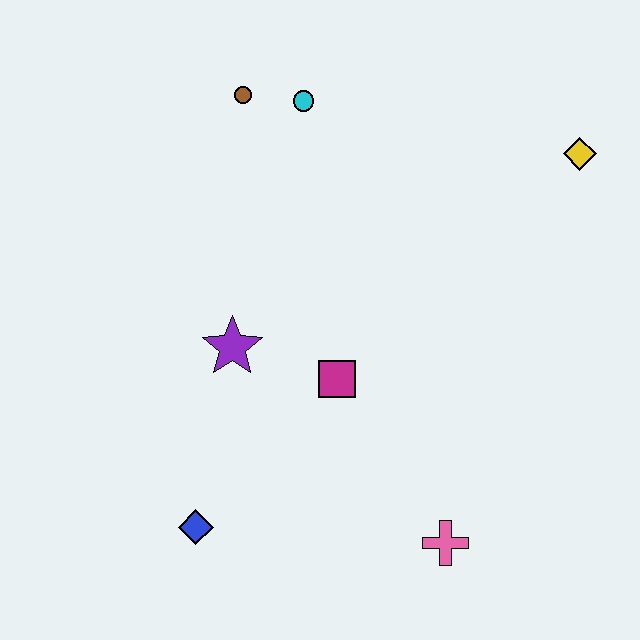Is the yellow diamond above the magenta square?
Yes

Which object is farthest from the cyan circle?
The pink cross is farthest from the cyan circle.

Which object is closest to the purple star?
The magenta square is closest to the purple star.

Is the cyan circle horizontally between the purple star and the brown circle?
No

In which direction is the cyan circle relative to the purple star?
The cyan circle is above the purple star.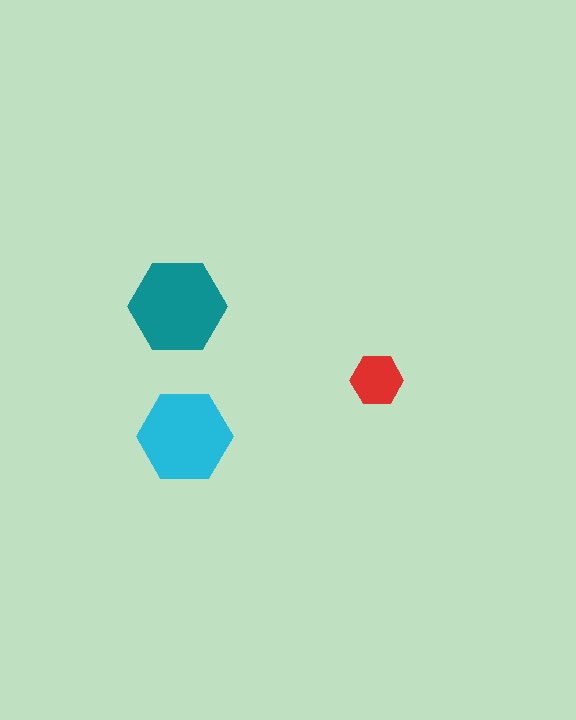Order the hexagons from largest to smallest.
the teal one, the cyan one, the red one.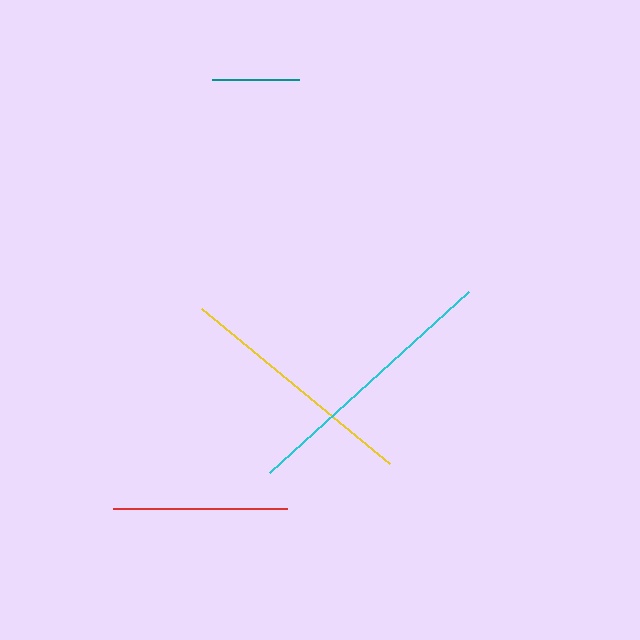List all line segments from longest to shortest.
From longest to shortest: cyan, yellow, red, teal.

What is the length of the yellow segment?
The yellow segment is approximately 243 pixels long.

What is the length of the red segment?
The red segment is approximately 174 pixels long.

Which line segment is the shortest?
The teal line is the shortest at approximately 87 pixels.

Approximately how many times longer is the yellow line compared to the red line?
The yellow line is approximately 1.4 times the length of the red line.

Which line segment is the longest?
The cyan line is the longest at approximately 268 pixels.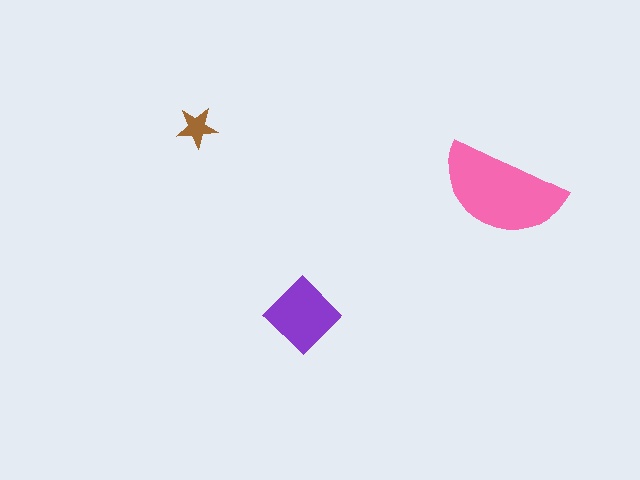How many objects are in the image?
There are 3 objects in the image.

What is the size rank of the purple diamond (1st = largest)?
2nd.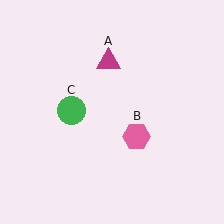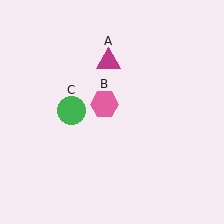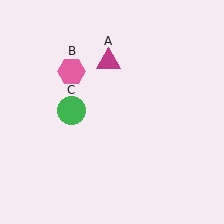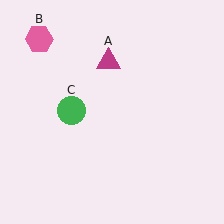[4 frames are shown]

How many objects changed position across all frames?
1 object changed position: pink hexagon (object B).